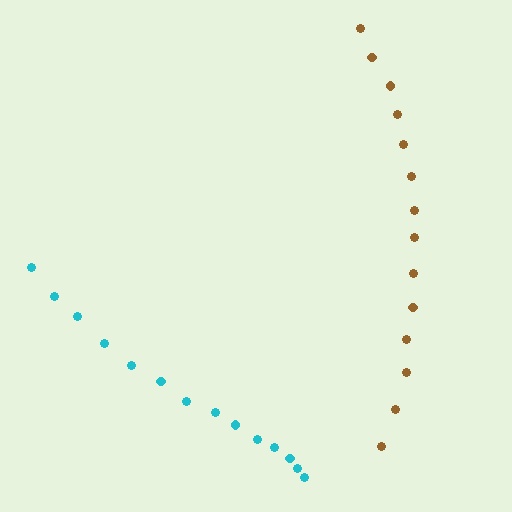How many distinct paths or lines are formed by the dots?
There are 2 distinct paths.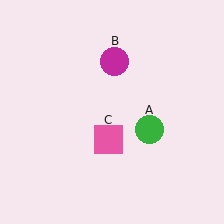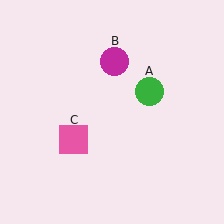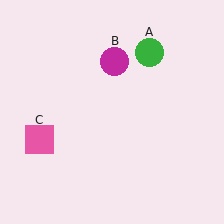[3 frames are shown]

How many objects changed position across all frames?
2 objects changed position: green circle (object A), pink square (object C).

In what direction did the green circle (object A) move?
The green circle (object A) moved up.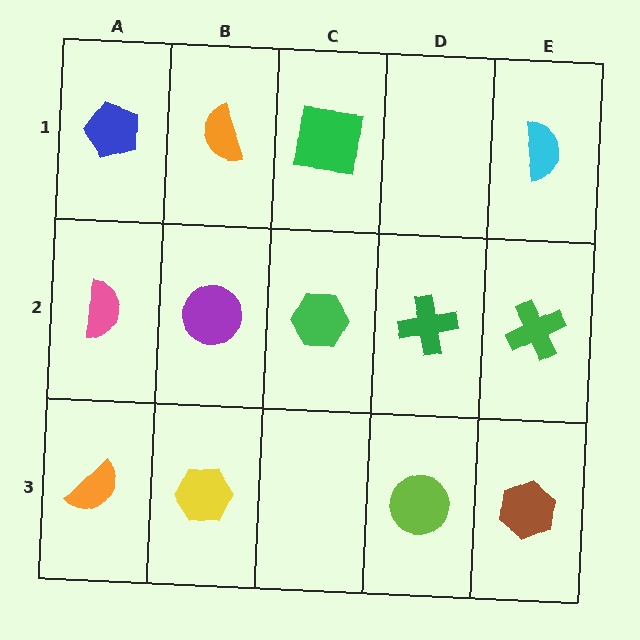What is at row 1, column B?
An orange semicircle.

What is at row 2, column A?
A pink semicircle.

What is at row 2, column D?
A green cross.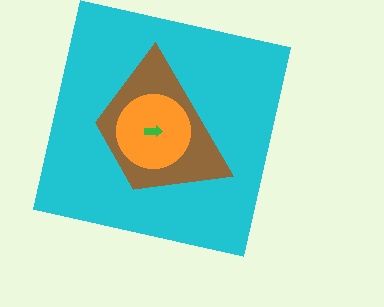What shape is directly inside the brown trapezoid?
The orange circle.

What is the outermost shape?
The cyan square.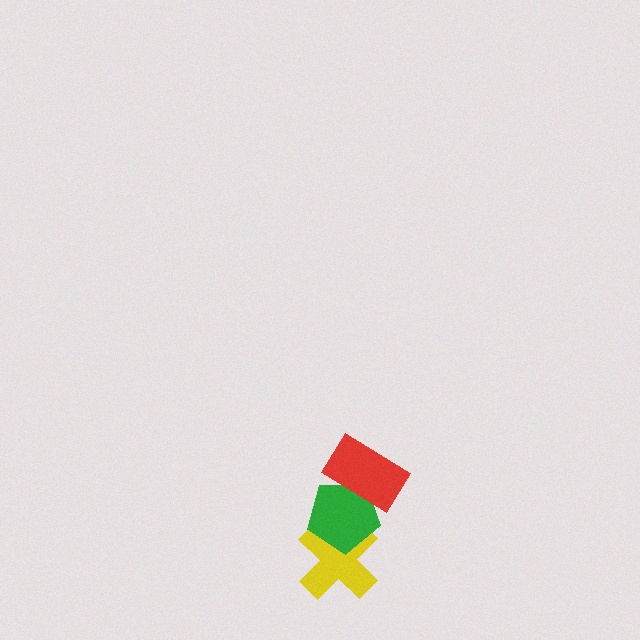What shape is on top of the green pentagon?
The red rectangle is on top of the green pentagon.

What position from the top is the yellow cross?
The yellow cross is 3rd from the top.